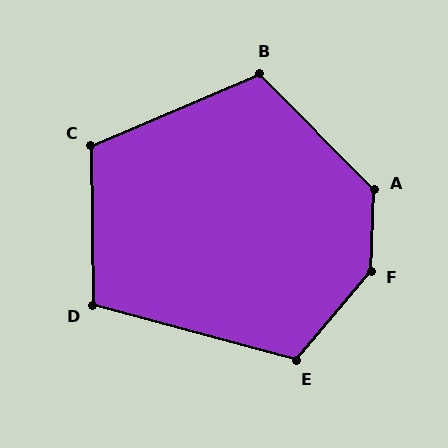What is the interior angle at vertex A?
Approximately 133 degrees (obtuse).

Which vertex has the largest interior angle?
F, at approximately 143 degrees.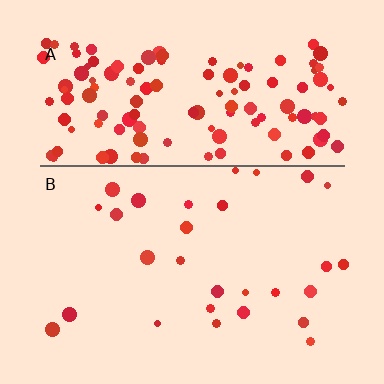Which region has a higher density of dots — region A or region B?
A (the top).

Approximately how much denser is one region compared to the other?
Approximately 4.5× — region A over region B.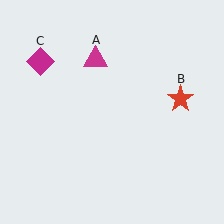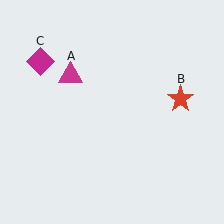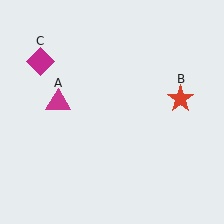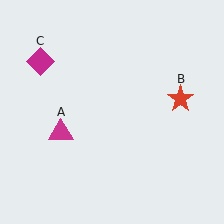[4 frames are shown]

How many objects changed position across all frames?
1 object changed position: magenta triangle (object A).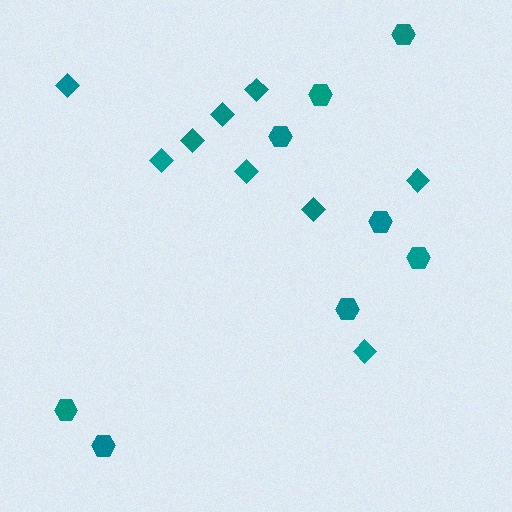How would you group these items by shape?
There are 2 groups: one group of hexagons (8) and one group of diamonds (9).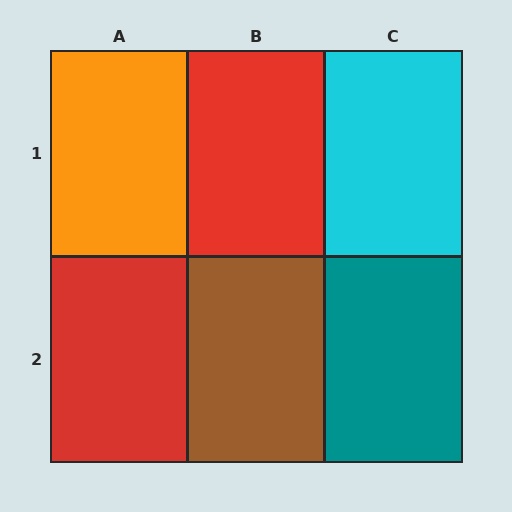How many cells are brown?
1 cell is brown.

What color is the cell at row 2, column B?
Brown.